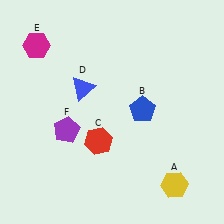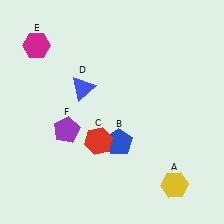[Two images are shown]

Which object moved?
The blue pentagon (B) moved down.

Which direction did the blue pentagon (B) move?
The blue pentagon (B) moved down.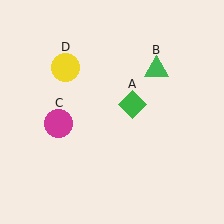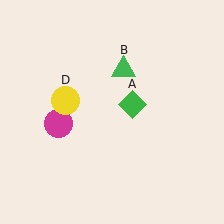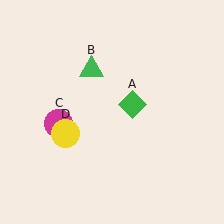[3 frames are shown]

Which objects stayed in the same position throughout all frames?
Green diamond (object A) and magenta circle (object C) remained stationary.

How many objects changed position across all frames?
2 objects changed position: green triangle (object B), yellow circle (object D).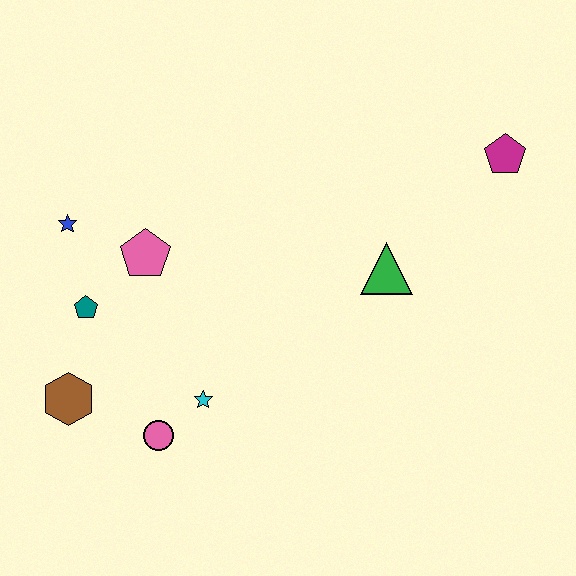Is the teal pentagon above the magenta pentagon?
No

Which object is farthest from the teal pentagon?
The magenta pentagon is farthest from the teal pentagon.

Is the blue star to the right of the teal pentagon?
No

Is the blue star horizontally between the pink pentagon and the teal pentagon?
No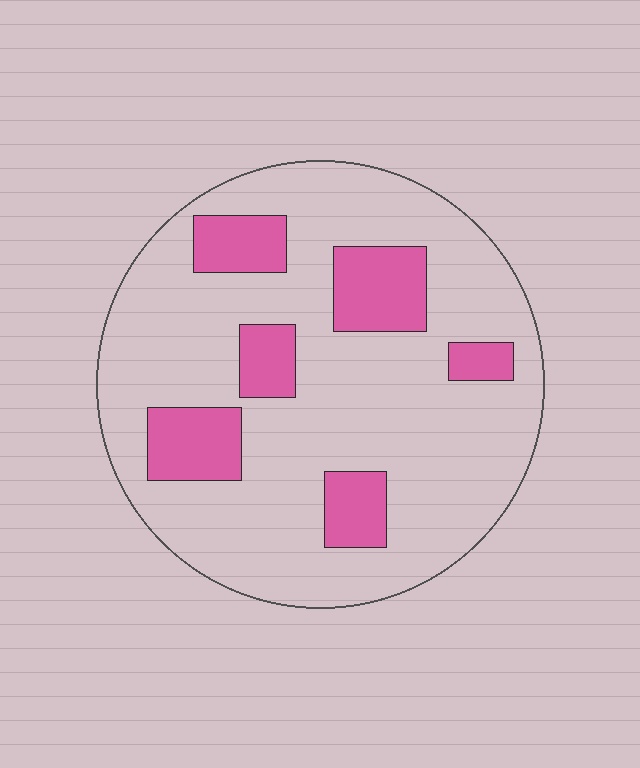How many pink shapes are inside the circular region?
6.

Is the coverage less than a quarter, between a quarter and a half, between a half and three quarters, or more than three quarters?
Less than a quarter.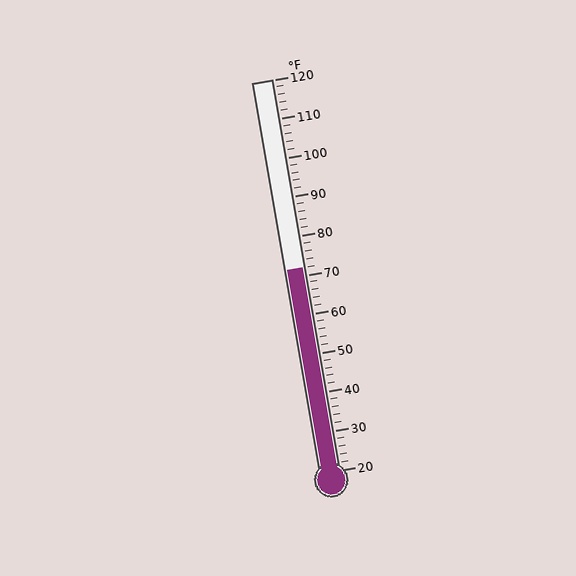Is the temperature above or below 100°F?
The temperature is below 100°F.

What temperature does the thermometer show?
The thermometer shows approximately 72°F.